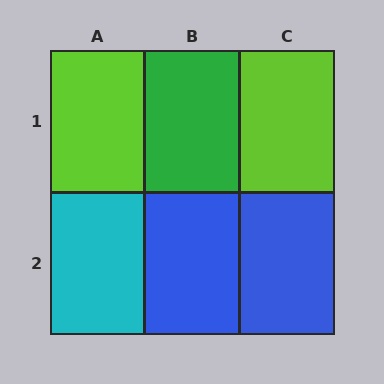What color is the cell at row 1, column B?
Green.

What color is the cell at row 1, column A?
Lime.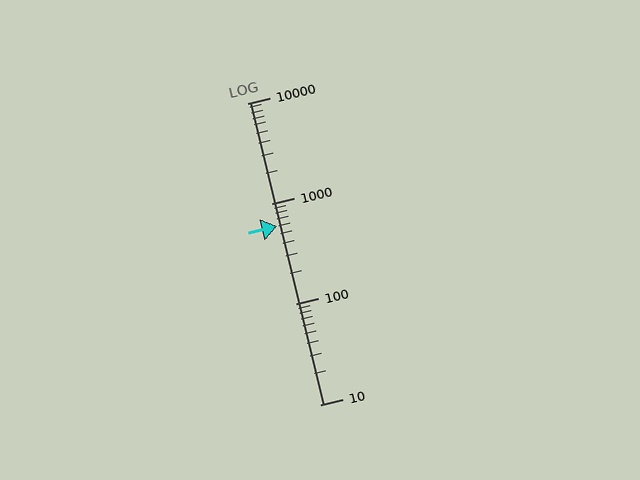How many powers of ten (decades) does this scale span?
The scale spans 3 decades, from 10 to 10000.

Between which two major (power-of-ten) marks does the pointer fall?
The pointer is between 100 and 1000.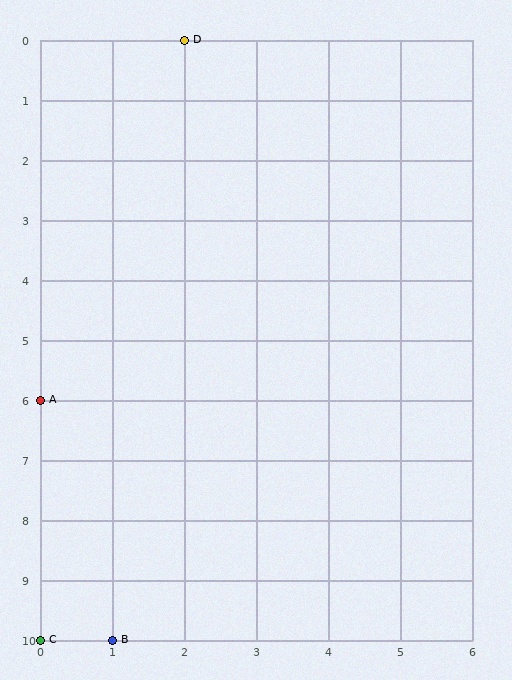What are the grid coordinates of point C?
Point C is at grid coordinates (0, 10).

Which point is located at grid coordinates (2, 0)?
Point D is at (2, 0).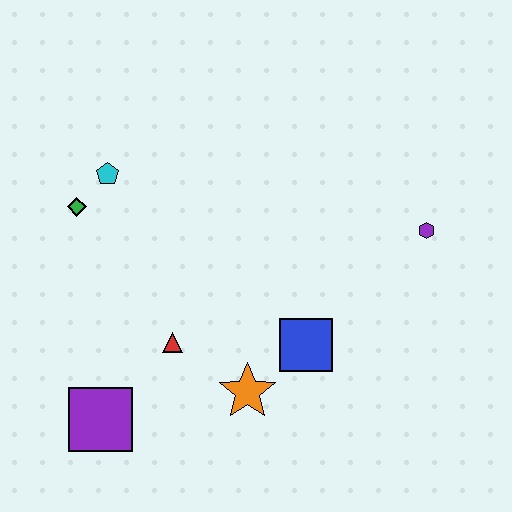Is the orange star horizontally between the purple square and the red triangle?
No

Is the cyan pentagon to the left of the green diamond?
No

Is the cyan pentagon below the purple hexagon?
No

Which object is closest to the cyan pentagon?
The green diamond is closest to the cyan pentagon.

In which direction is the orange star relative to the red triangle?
The orange star is to the right of the red triangle.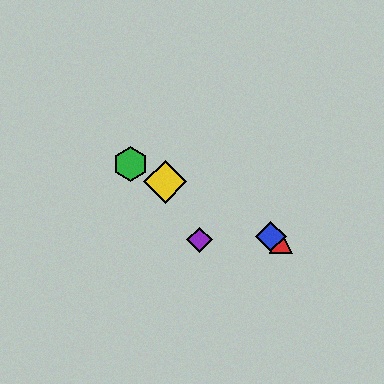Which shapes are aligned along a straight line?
The red triangle, the blue diamond, the green hexagon, the yellow diamond are aligned along a straight line.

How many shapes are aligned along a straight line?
4 shapes (the red triangle, the blue diamond, the green hexagon, the yellow diamond) are aligned along a straight line.